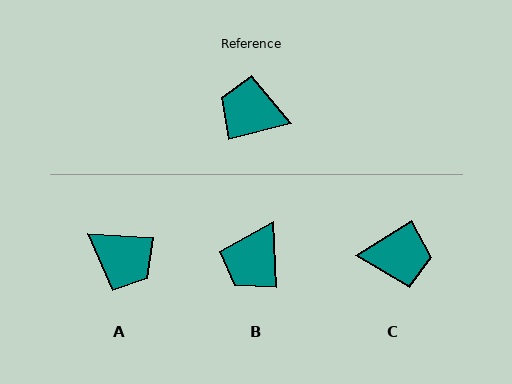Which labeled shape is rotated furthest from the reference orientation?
A, about 163 degrees away.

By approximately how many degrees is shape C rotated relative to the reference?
Approximately 161 degrees clockwise.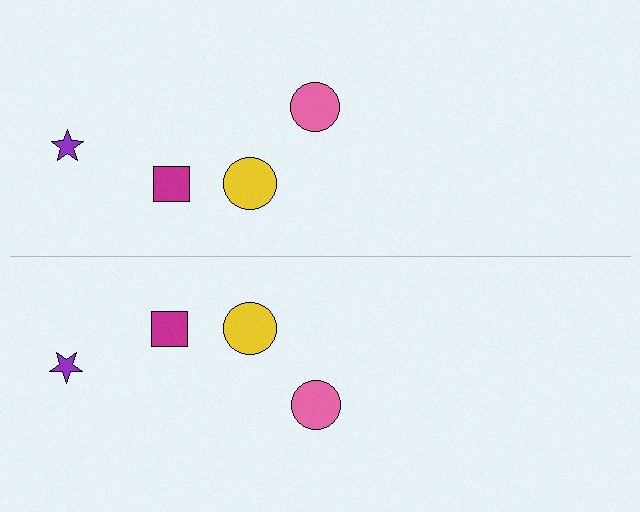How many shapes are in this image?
There are 8 shapes in this image.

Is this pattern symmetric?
Yes, this pattern has bilateral (reflection) symmetry.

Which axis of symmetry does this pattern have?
The pattern has a horizontal axis of symmetry running through the center of the image.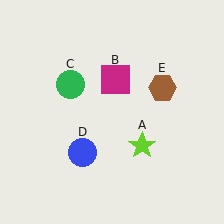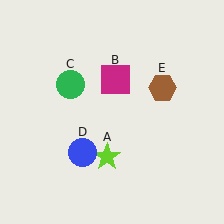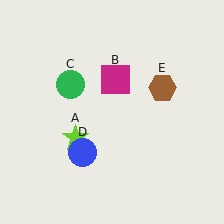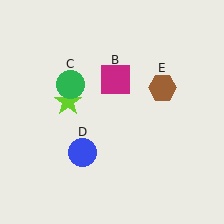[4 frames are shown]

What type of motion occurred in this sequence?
The lime star (object A) rotated clockwise around the center of the scene.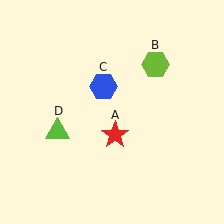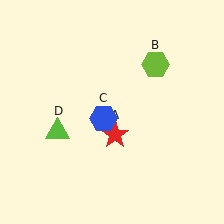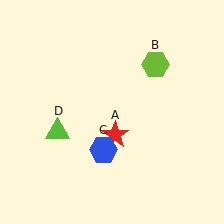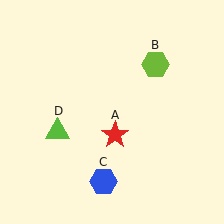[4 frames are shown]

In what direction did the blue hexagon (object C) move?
The blue hexagon (object C) moved down.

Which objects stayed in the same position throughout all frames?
Red star (object A) and lime hexagon (object B) and lime triangle (object D) remained stationary.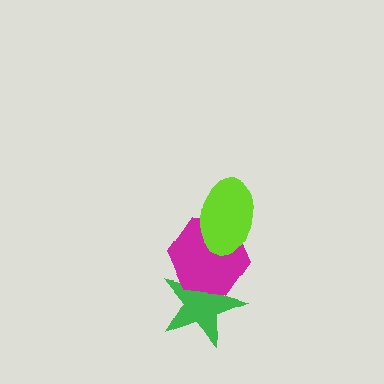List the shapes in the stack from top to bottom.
From top to bottom: the lime ellipse, the magenta hexagon, the green star.